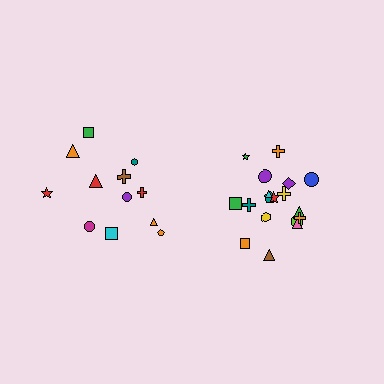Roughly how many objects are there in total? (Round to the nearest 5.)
Roughly 30 objects in total.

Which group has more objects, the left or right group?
The right group.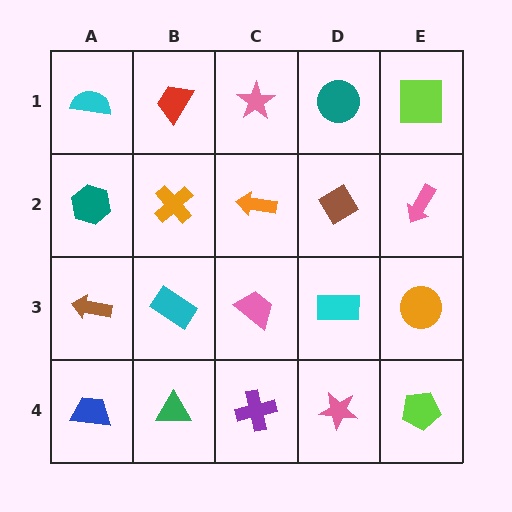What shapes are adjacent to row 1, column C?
An orange arrow (row 2, column C), a red trapezoid (row 1, column B), a teal circle (row 1, column D).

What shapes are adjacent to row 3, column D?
A brown diamond (row 2, column D), a pink star (row 4, column D), a pink trapezoid (row 3, column C), an orange circle (row 3, column E).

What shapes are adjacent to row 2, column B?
A red trapezoid (row 1, column B), a cyan rectangle (row 3, column B), a teal hexagon (row 2, column A), an orange arrow (row 2, column C).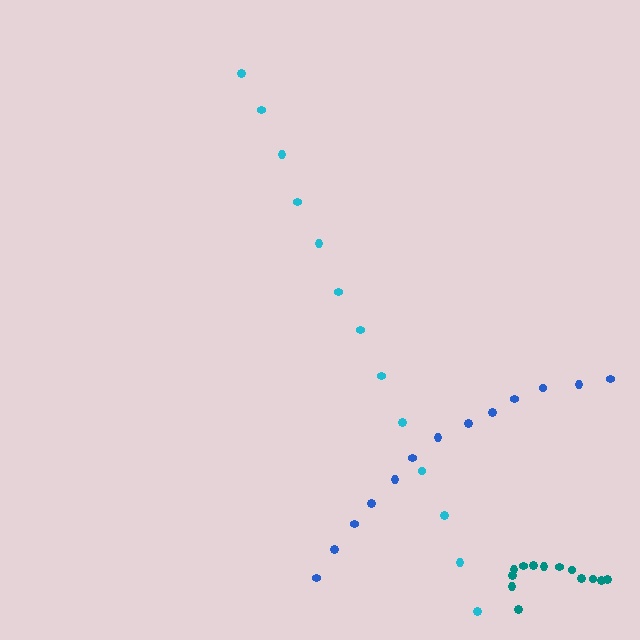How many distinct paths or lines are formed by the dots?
There are 3 distinct paths.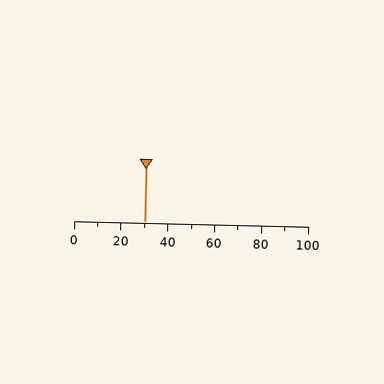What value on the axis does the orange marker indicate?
The marker indicates approximately 30.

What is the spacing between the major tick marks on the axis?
The major ticks are spaced 20 apart.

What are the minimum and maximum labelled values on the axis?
The axis runs from 0 to 100.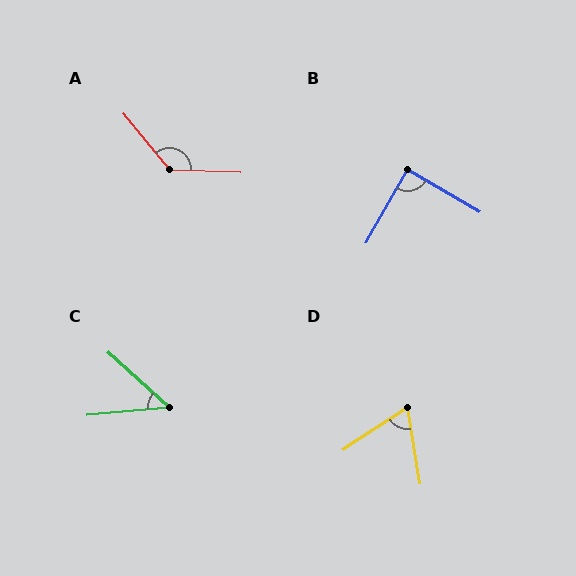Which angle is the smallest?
C, at approximately 47 degrees.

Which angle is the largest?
A, at approximately 131 degrees.